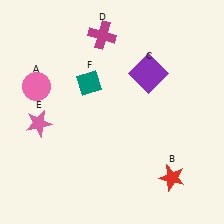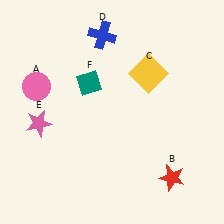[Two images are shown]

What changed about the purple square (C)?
In Image 1, C is purple. In Image 2, it changed to yellow.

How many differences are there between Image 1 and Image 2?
There are 2 differences between the two images.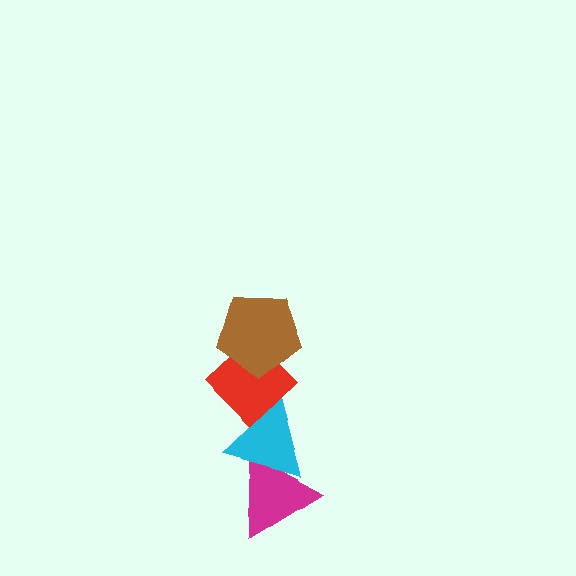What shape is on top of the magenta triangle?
The cyan triangle is on top of the magenta triangle.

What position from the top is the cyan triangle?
The cyan triangle is 3rd from the top.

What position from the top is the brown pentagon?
The brown pentagon is 1st from the top.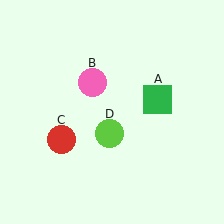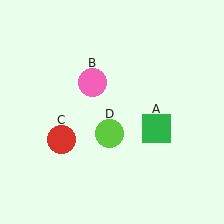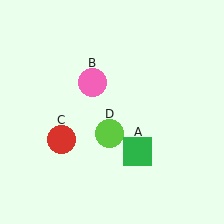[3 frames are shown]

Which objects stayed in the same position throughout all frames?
Pink circle (object B) and red circle (object C) and lime circle (object D) remained stationary.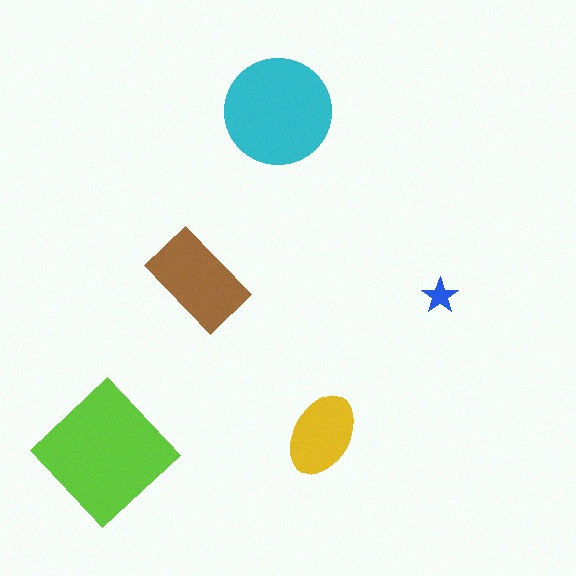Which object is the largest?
The lime diamond.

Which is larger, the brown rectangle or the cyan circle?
The cyan circle.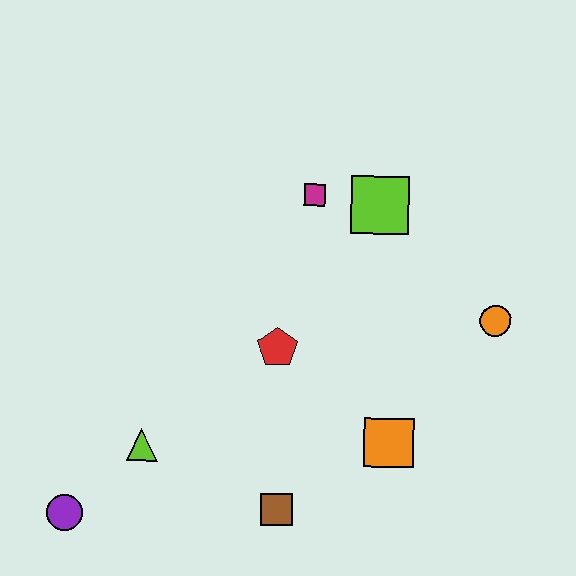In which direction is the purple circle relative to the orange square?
The purple circle is to the left of the orange square.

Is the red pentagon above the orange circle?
No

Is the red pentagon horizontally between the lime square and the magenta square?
No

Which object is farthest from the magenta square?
The purple circle is farthest from the magenta square.